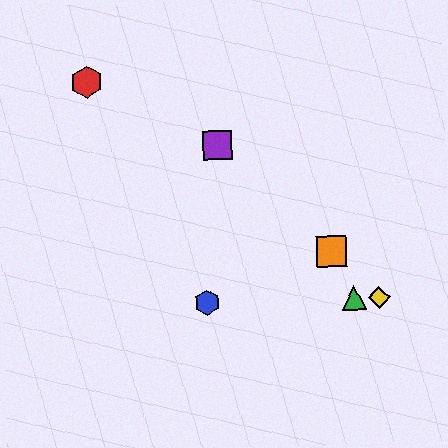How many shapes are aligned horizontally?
3 shapes (the blue hexagon, the green triangle, the yellow diamond) are aligned horizontally.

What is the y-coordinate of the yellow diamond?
The yellow diamond is at y≈297.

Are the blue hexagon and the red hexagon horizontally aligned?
No, the blue hexagon is at y≈303 and the red hexagon is at y≈82.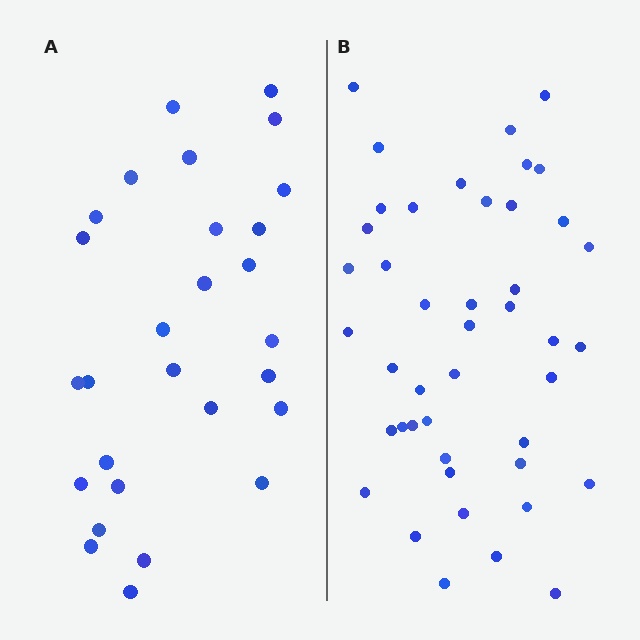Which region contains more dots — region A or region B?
Region B (the right region) has more dots.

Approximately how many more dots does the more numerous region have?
Region B has approximately 15 more dots than region A.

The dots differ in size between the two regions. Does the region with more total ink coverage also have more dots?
No. Region A has more total ink coverage because its dots are larger, but region B actually contains more individual dots. Total area can be misleading — the number of items is what matters here.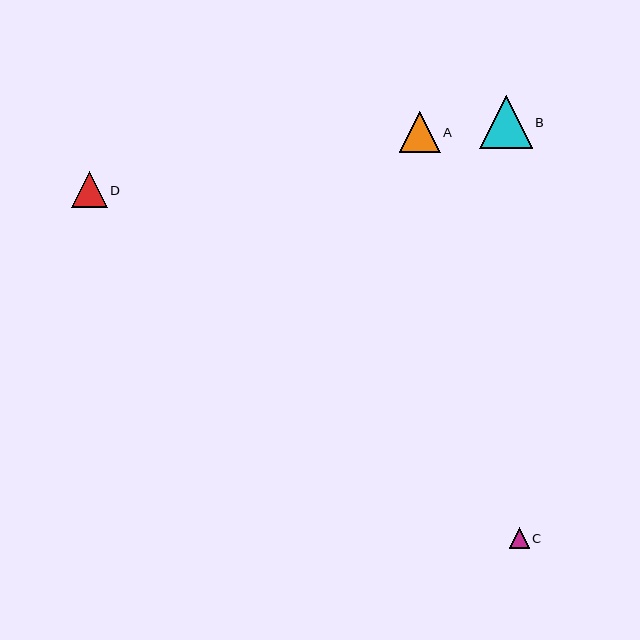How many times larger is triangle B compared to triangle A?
Triangle B is approximately 1.3 times the size of triangle A.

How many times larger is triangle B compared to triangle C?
Triangle B is approximately 2.6 times the size of triangle C.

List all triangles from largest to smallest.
From largest to smallest: B, A, D, C.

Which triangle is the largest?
Triangle B is the largest with a size of approximately 53 pixels.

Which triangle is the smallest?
Triangle C is the smallest with a size of approximately 20 pixels.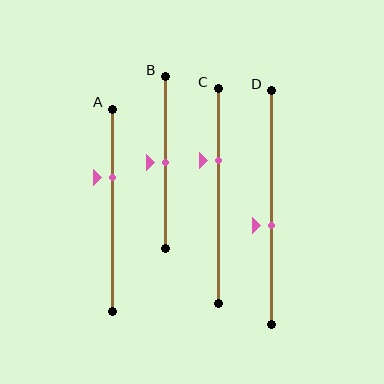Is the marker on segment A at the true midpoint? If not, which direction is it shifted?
No, the marker on segment A is shifted upward by about 16% of the segment length.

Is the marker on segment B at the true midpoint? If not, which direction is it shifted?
Yes, the marker on segment B is at the true midpoint.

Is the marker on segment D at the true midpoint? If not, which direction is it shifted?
No, the marker on segment D is shifted downward by about 8% of the segment length.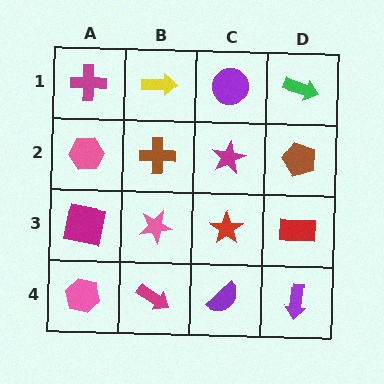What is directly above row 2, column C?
A purple circle.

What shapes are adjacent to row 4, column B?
A pink star (row 3, column B), a pink hexagon (row 4, column A), a purple semicircle (row 4, column C).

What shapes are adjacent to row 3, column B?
A brown cross (row 2, column B), a magenta arrow (row 4, column B), a magenta square (row 3, column A), a red star (row 3, column C).